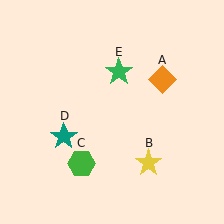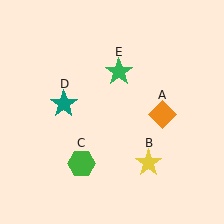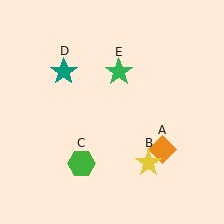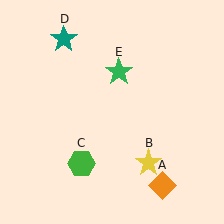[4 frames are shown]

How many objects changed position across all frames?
2 objects changed position: orange diamond (object A), teal star (object D).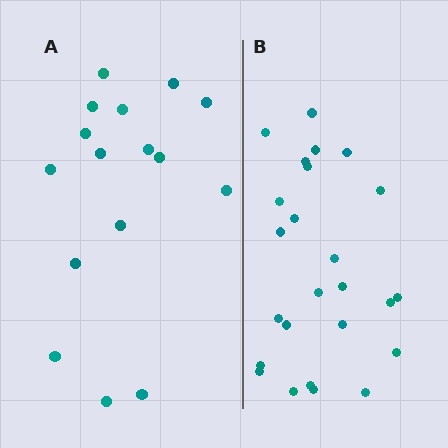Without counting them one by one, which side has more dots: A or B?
Region B (the right region) has more dots.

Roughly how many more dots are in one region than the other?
Region B has roughly 8 or so more dots than region A.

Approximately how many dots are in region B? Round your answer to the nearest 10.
About 20 dots. (The exact count is 25, which rounds to 20.)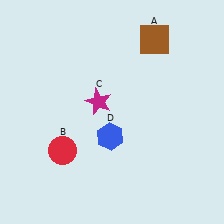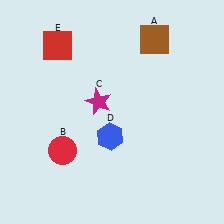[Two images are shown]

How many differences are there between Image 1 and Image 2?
There is 1 difference between the two images.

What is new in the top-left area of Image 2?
A red square (E) was added in the top-left area of Image 2.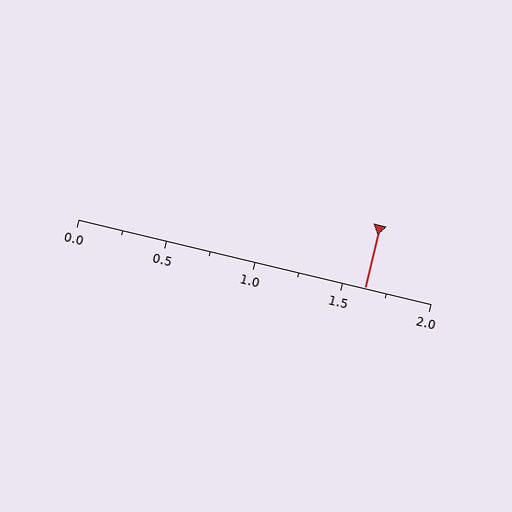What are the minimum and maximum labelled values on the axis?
The axis runs from 0.0 to 2.0.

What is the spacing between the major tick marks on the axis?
The major ticks are spaced 0.5 apart.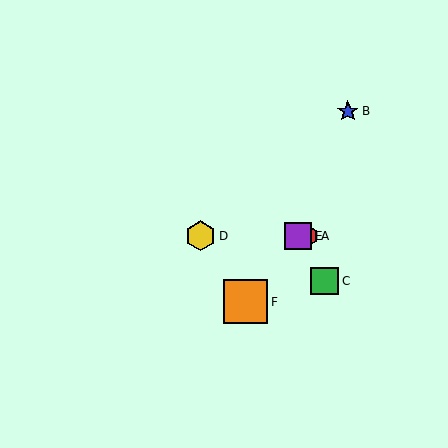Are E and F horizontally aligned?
No, E is at y≈236 and F is at y≈302.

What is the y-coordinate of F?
Object F is at y≈302.